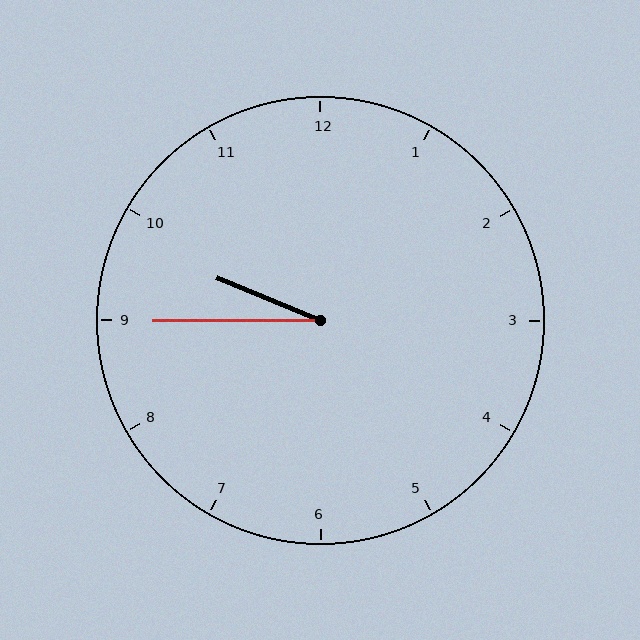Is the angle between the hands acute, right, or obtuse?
It is acute.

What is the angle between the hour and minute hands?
Approximately 22 degrees.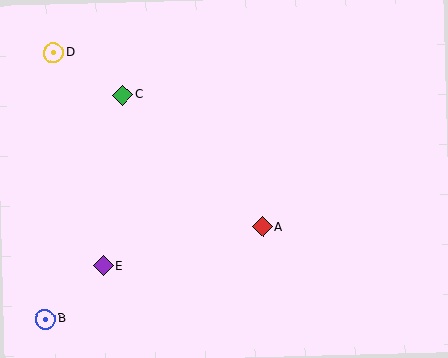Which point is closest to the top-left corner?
Point D is closest to the top-left corner.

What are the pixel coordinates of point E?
Point E is at (103, 266).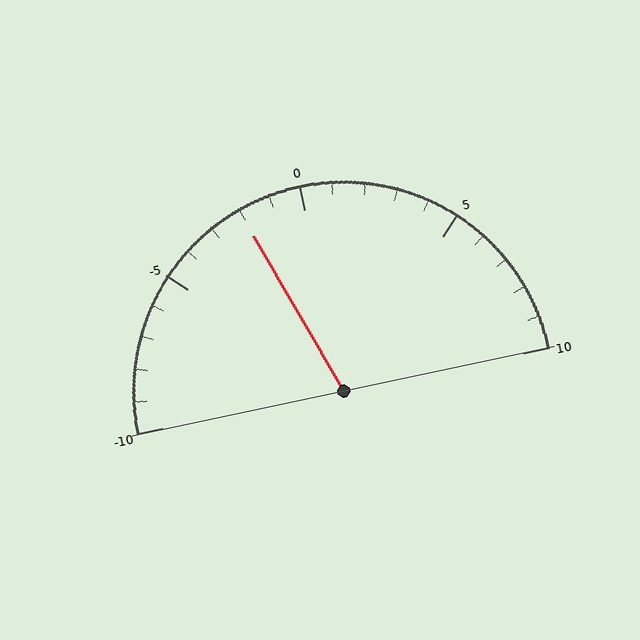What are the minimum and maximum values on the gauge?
The gauge ranges from -10 to 10.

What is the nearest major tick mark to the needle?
The nearest major tick mark is 0.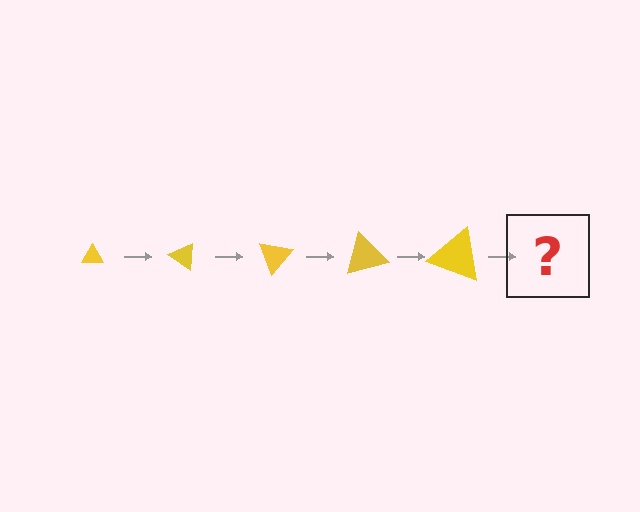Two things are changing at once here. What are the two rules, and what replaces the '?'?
The two rules are that the triangle grows larger each step and it rotates 35 degrees each step. The '?' should be a triangle, larger than the previous one and rotated 175 degrees from the start.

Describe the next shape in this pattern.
It should be a triangle, larger than the previous one and rotated 175 degrees from the start.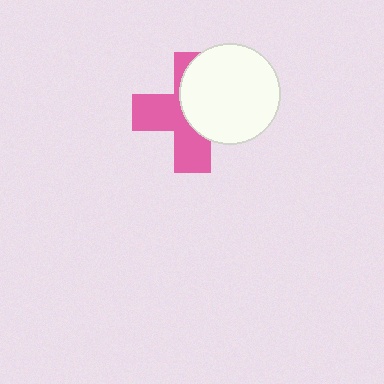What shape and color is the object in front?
The object in front is a white circle.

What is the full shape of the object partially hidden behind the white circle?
The partially hidden object is a pink cross.